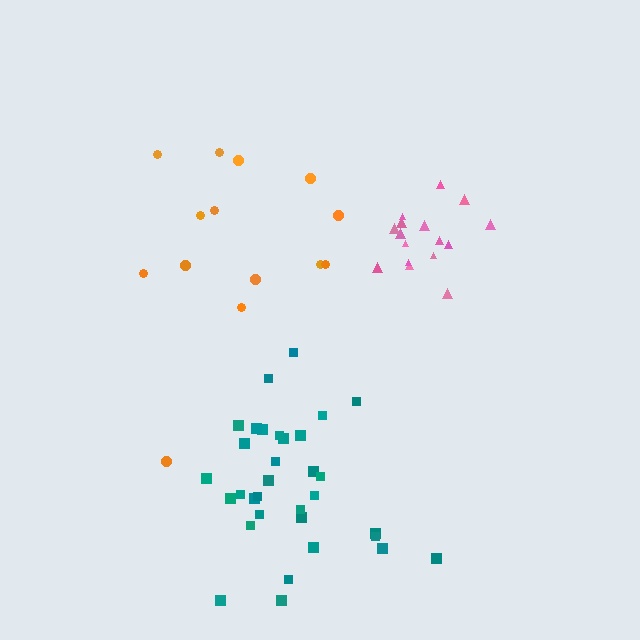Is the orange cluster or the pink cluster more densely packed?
Pink.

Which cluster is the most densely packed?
Pink.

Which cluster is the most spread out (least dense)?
Orange.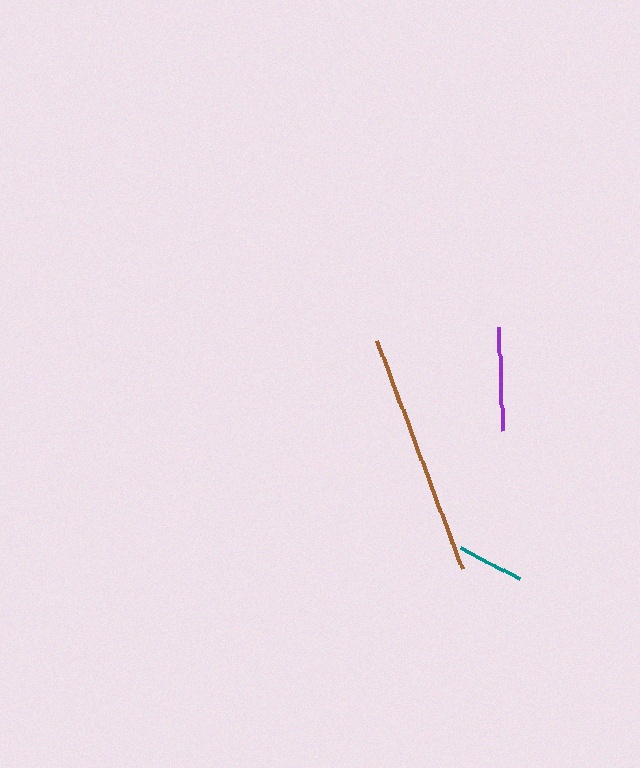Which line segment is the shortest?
The teal line is the shortest at approximately 67 pixels.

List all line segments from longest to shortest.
From longest to shortest: brown, purple, teal.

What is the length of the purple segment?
The purple segment is approximately 104 pixels long.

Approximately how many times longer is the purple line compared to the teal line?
The purple line is approximately 1.6 times the length of the teal line.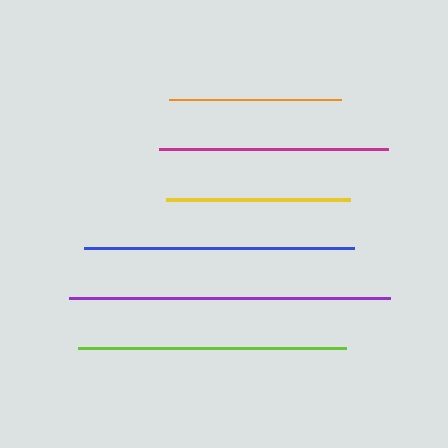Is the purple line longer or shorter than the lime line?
The purple line is longer than the lime line.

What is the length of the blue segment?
The blue segment is approximately 271 pixels long.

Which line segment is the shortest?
The orange line is the shortest at approximately 172 pixels.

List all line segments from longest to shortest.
From longest to shortest: purple, blue, lime, magenta, yellow, orange.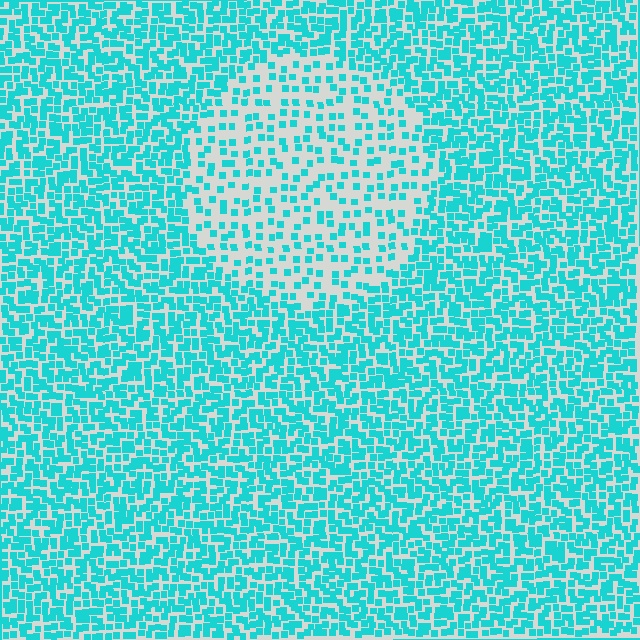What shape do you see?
I see a circle.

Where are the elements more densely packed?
The elements are more densely packed outside the circle boundary.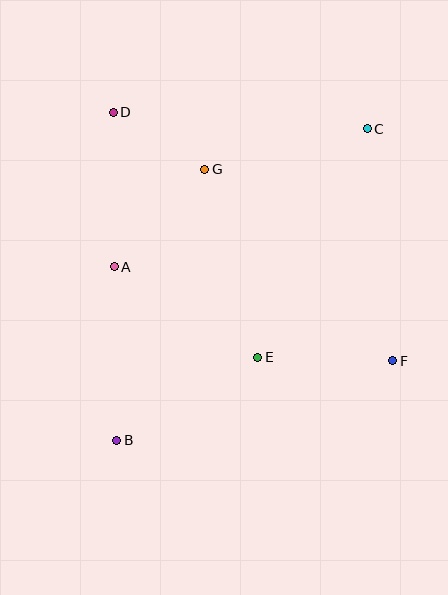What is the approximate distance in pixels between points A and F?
The distance between A and F is approximately 294 pixels.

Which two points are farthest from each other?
Points B and C are farthest from each other.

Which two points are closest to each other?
Points D and G are closest to each other.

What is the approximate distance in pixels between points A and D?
The distance between A and D is approximately 155 pixels.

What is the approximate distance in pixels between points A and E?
The distance between A and E is approximately 170 pixels.